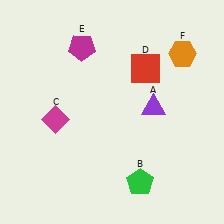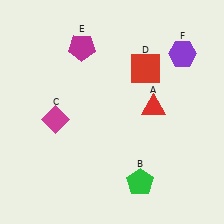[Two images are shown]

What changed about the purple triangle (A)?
In Image 1, A is purple. In Image 2, it changed to red.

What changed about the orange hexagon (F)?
In Image 1, F is orange. In Image 2, it changed to purple.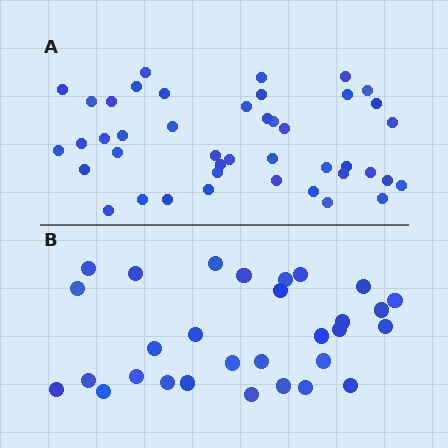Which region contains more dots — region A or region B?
Region A (the top region) has more dots.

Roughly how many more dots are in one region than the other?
Region A has approximately 15 more dots than region B.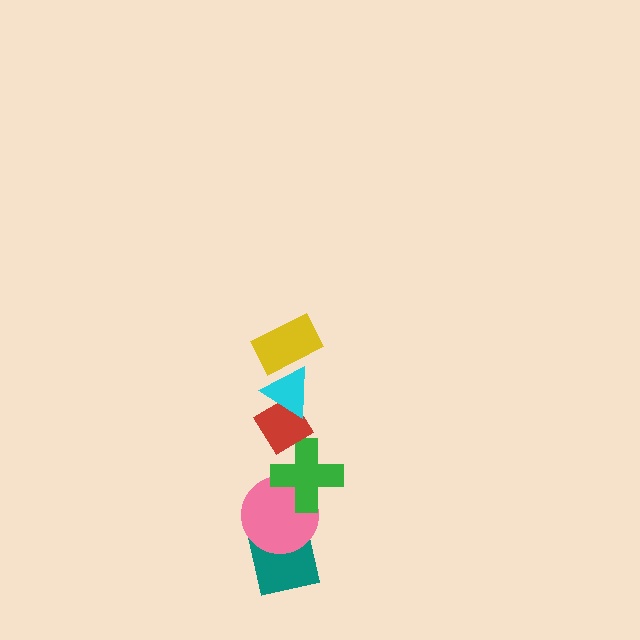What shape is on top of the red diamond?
The cyan triangle is on top of the red diamond.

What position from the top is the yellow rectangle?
The yellow rectangle is 1st from the top.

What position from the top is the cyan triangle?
The cyan triangle is 2nd from the top.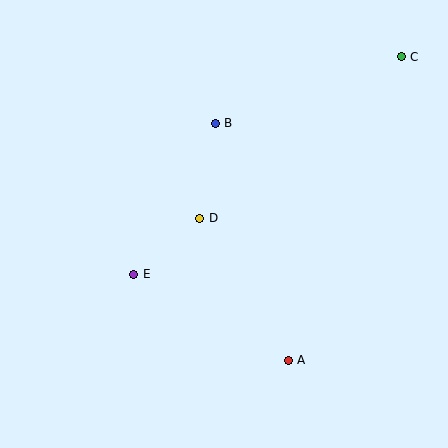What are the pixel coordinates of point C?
Point C is at (401, 57).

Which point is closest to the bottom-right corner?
Point A is closest to the bottom-right corner.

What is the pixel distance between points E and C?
The distance between E and C is 345 pixels.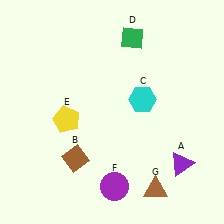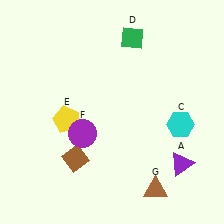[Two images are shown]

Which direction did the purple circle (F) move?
The purple circle (F) moved up.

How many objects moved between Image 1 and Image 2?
2 objects moved between the two images.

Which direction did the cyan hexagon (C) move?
The cyan hexagon (C) moved right.